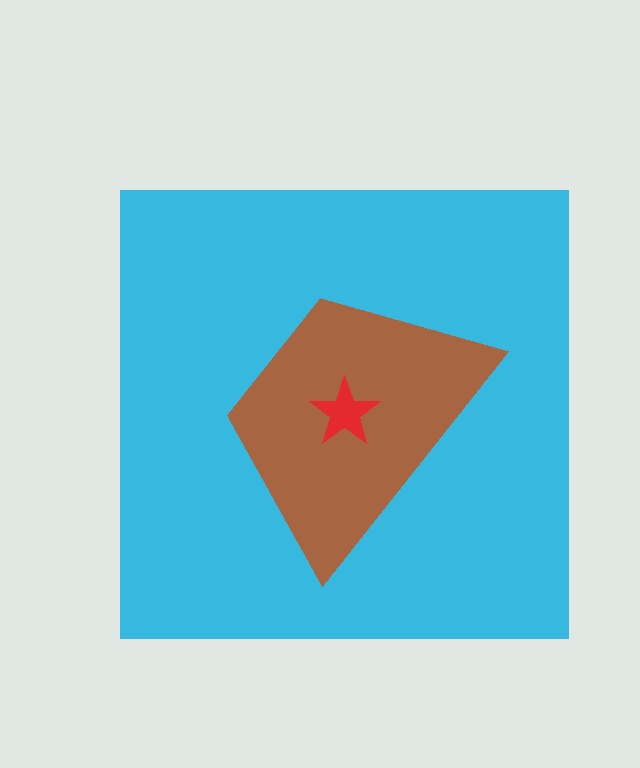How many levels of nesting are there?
3.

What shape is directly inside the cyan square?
The brown trapezoid.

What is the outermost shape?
The cyan square.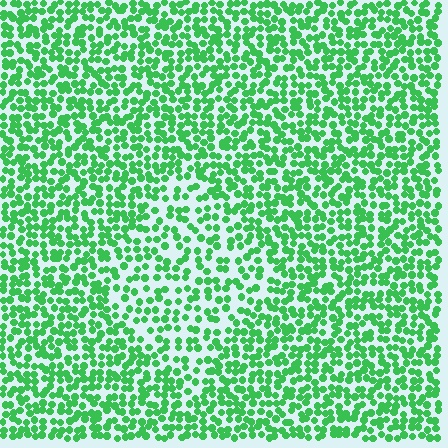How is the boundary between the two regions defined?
The boundary is defined by a change in element density (approximately 1.6x ratio). All elements are the same color, size, and shape.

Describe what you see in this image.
The image contains small green elements arranged at two different densities. A diamond-shaped region is visible where the elements are less densely packed than the surrounding area.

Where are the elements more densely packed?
The elements are more densely packed outside the diamond boundary.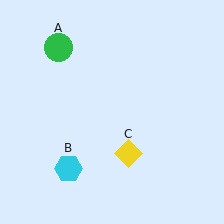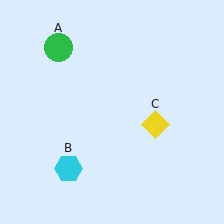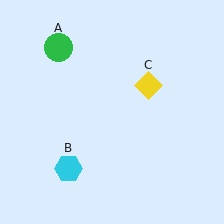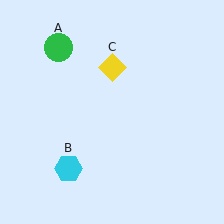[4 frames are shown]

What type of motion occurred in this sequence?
The yellow diamond (object C) rotated counterclockwise around the center of the scene.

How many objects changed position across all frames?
1 object changed position: yellow diamond (object C).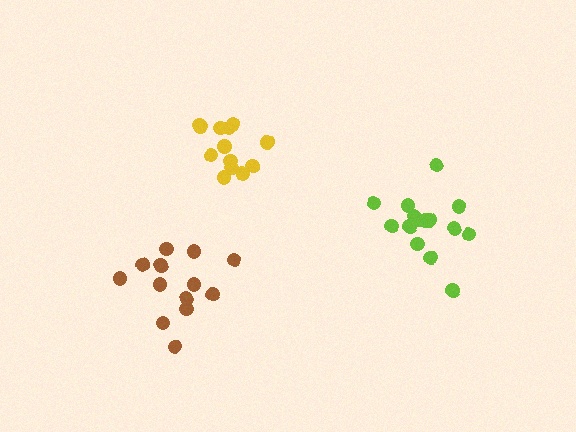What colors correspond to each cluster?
The clusters are colored: brown, yellow, lime.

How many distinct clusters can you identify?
There are 3 distinct clusters.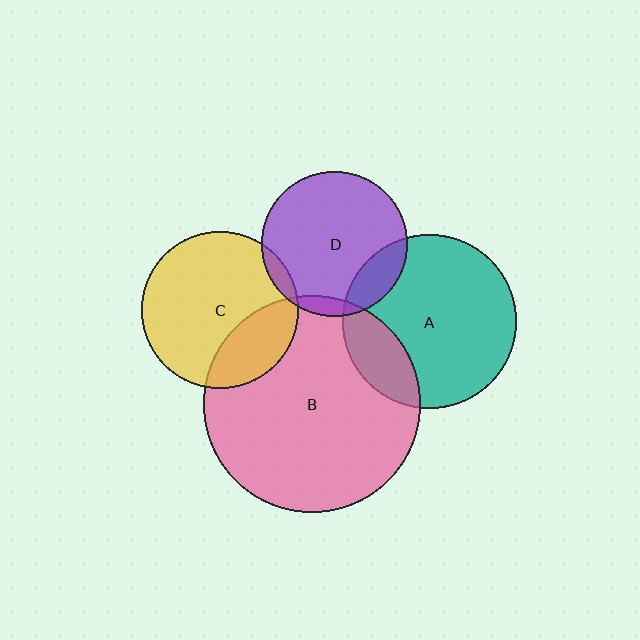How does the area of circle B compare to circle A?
Approximately 1.6 times.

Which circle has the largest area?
Circle B (pink).